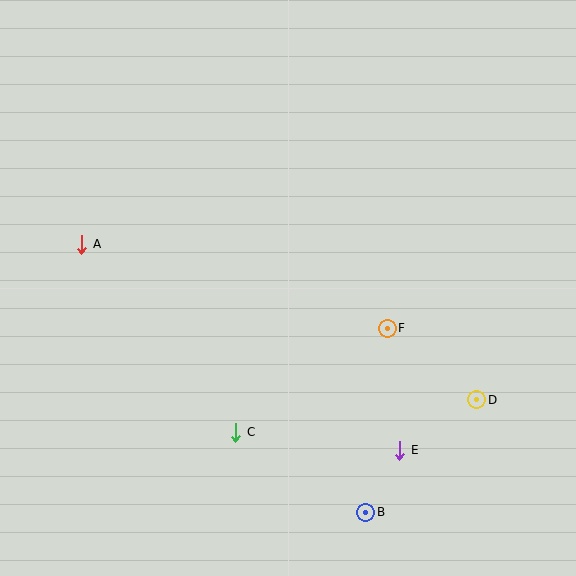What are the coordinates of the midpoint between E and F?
The midpoint between E and F is at (393, 389).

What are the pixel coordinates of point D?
Point D is at (477, 400).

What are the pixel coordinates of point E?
Point E is at (400, 450).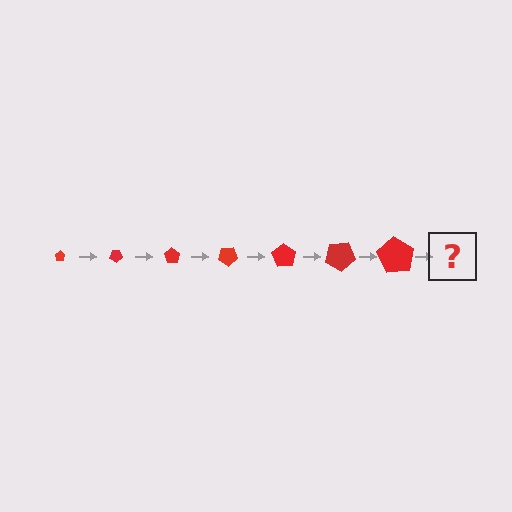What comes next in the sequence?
The next element should be a pentagon, larger than the previous one and rotated 245 degrees from the start.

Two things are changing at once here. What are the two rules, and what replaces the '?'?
The two rules are that the pentagon grows larger each step and it rotates 35 degrees each step. The '?' should be a pentagon, larger than the previous one and rotated 245 degrees from the start.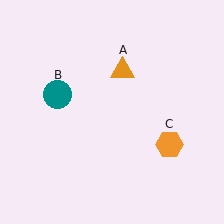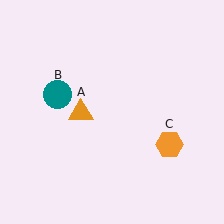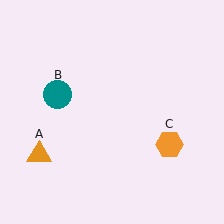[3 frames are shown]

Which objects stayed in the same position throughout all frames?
Teal circle (object B) and orange hexagon (object C) remained stationary.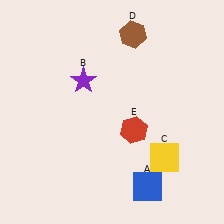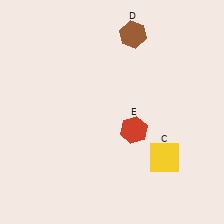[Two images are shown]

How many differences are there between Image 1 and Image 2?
There are 2 differences between the two images.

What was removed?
The purple star (B), the blue square (A) were removed in Image 2.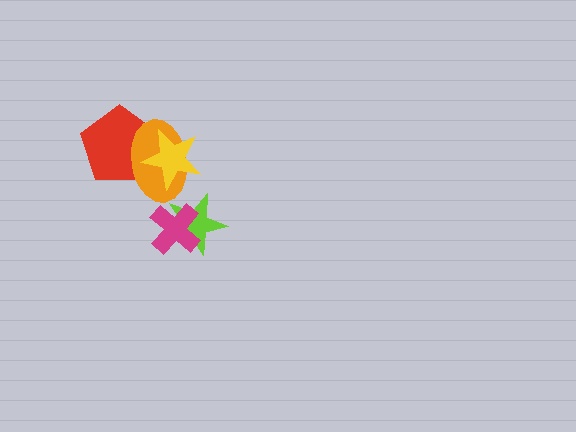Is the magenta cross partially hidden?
No, no other shape covers it.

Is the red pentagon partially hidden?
Yes, it is partially covered by another shape.